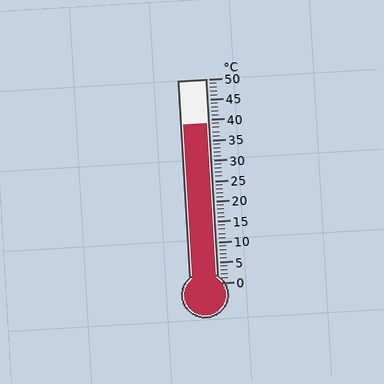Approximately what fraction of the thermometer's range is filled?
The thermometer is filled to approximately 80% of its range.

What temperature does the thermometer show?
The thermometer shows approximately 39°C.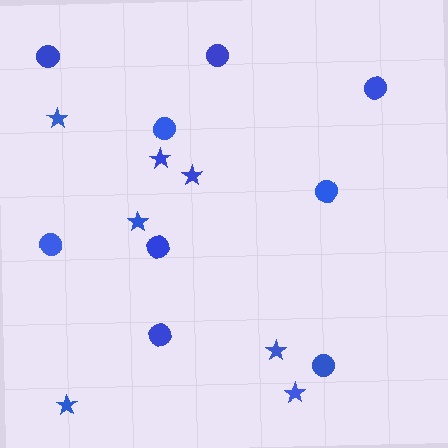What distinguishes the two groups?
There are 2 groups: one group of circles (9) and one group of stars (7).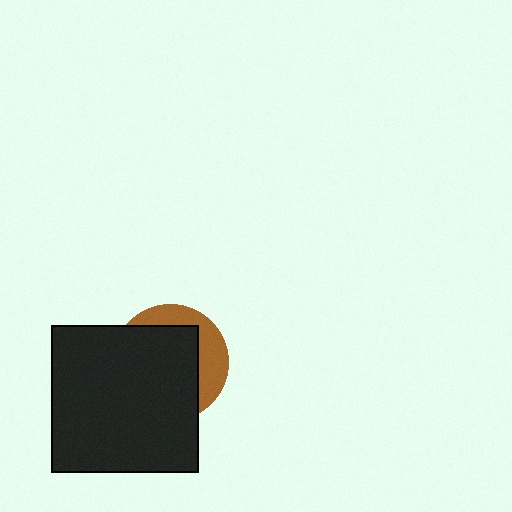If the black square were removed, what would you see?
You would see the complete brown circle.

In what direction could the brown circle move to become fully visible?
The brown circle could move toward the upper-right. That would shift it out from behind the black square entirely.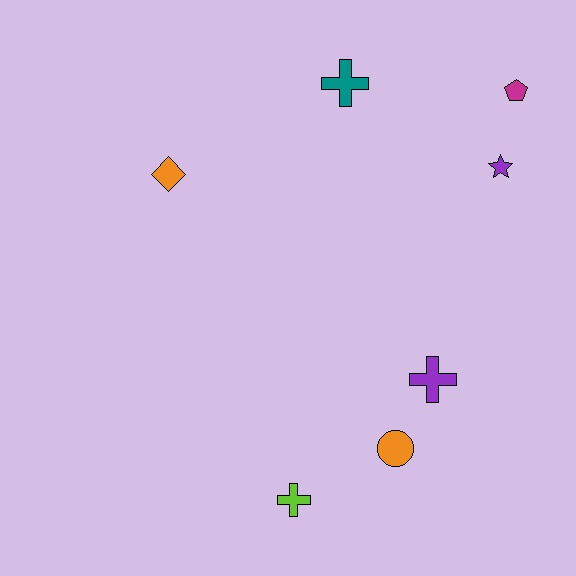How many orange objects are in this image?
There are 2 orange objects.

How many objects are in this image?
There are 7 objects.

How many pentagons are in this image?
There is 1 pentagon.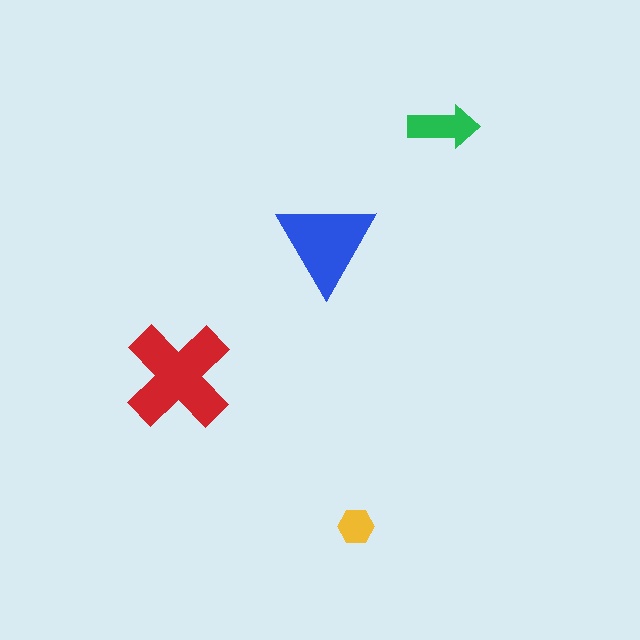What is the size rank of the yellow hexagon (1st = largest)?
4th.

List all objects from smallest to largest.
The yellow hexagon, the green arrow, the blue triangle, the red cross.